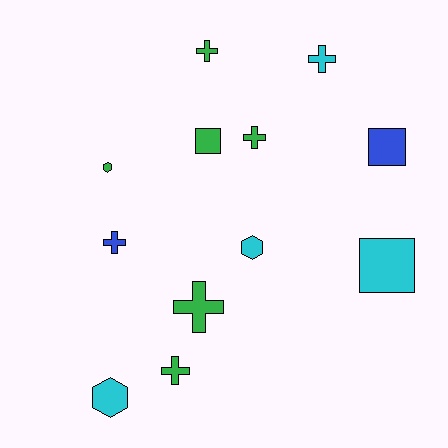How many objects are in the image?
There are 12 objects.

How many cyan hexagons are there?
There are 2 cyan hexagons.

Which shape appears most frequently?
Cross, with 6 objects.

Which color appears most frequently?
Green, with 6 objects.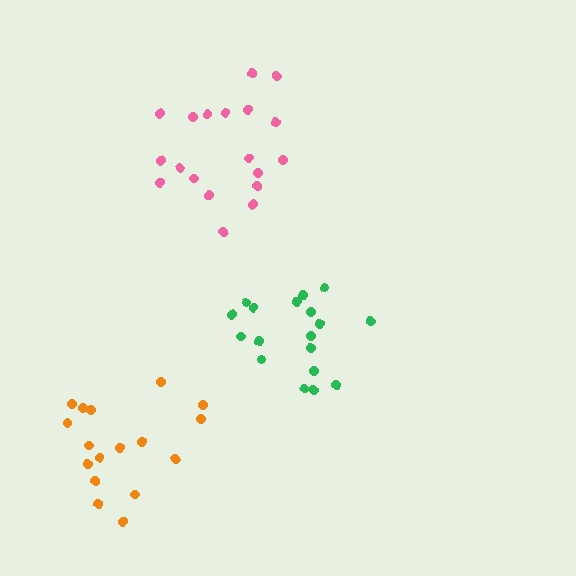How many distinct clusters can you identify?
There are 3 distinct clusters.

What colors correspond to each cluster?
The clusters are colored: pink, green, orange.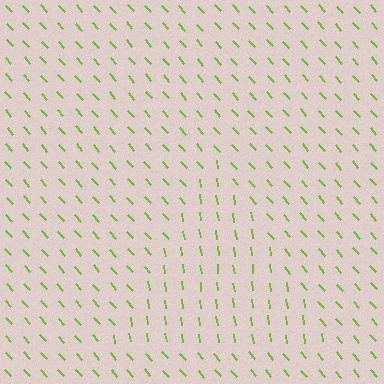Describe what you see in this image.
The image is filled with small lime line segments. A triangle region in the image has lines oriented differently from the surrounding lines, creating a visible texture boundary.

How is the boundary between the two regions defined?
The boundary is defined purely by a change in line orientation (approximately 34 degrees difference). All lines are the same color and thickness.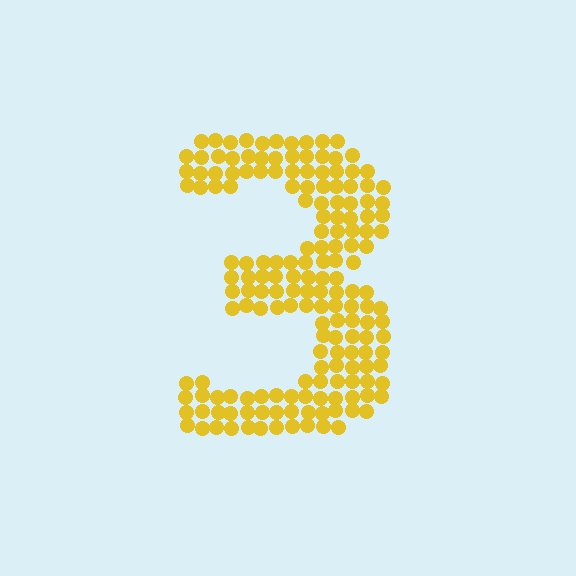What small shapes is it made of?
It is made of small circles.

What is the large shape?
The large shape is the digit 3.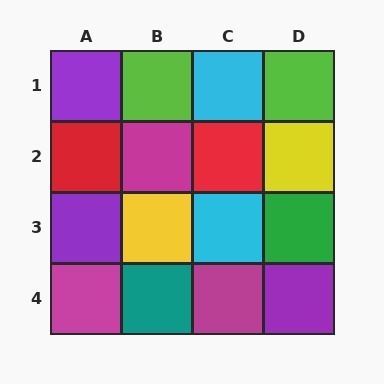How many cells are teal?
1 cell is teal.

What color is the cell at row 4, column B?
Teal.